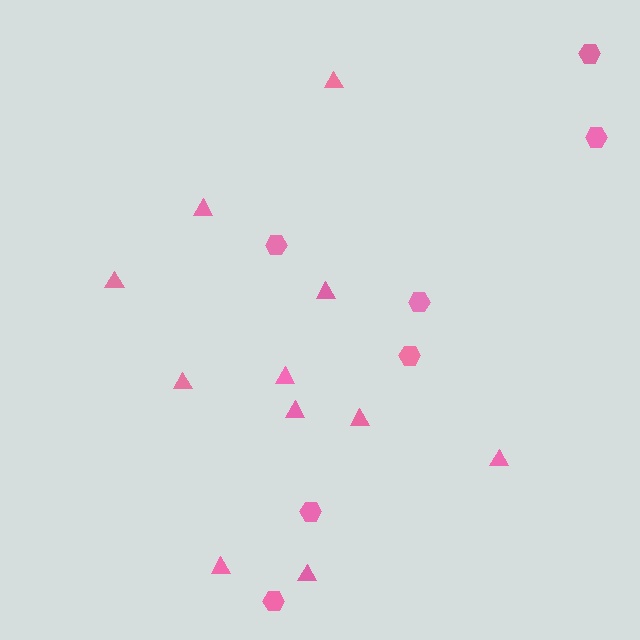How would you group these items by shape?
There are 2 groups: one group of triangles (11) and one group of hexagons (7).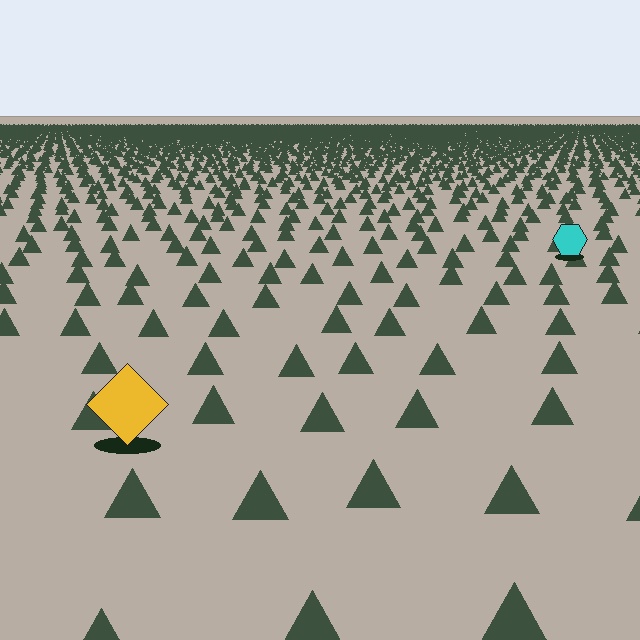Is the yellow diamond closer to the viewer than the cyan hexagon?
Yes. The yellow diamond is closer — you can tell from the texture gradient: the ground texture is coarser near it.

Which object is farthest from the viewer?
The cyan hexagon is farthest from the viewer. It appears smaller and the ground texture around it is denser.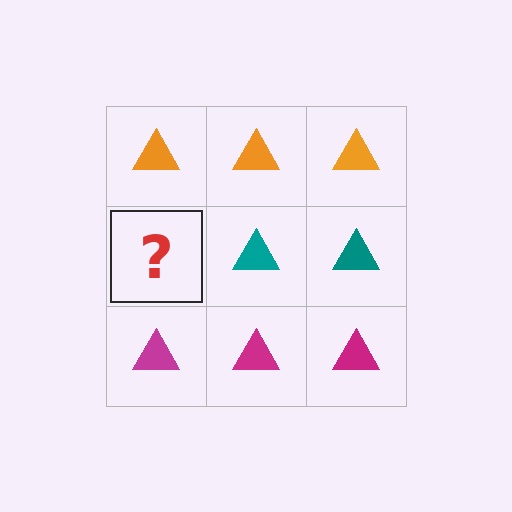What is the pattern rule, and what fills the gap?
The rule is that each row has a consistent color. The gap should be filled with a teal triangle.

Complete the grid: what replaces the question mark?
The question mark should be replaced with a teal triangle.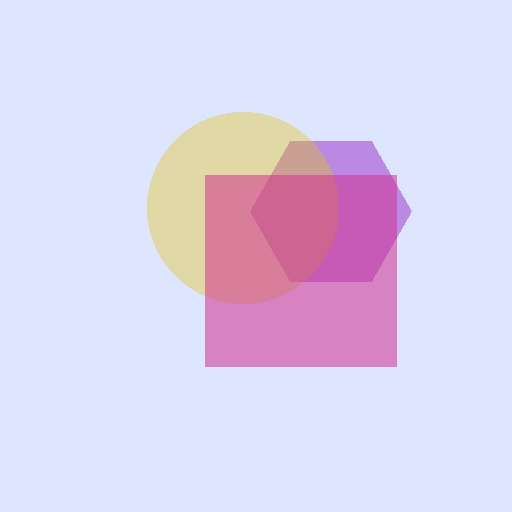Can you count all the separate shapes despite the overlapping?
Yes, there are 3 separate shapes.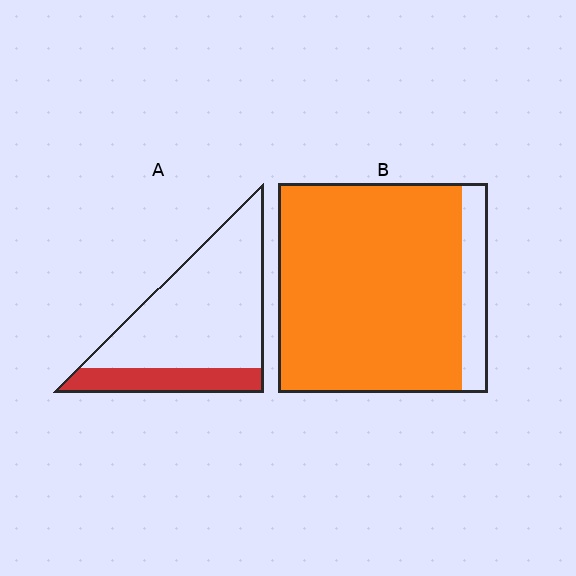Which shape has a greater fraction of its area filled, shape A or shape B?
Shape B.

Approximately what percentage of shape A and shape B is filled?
A is approximately 20% and B is approximately 90%.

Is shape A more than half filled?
No.